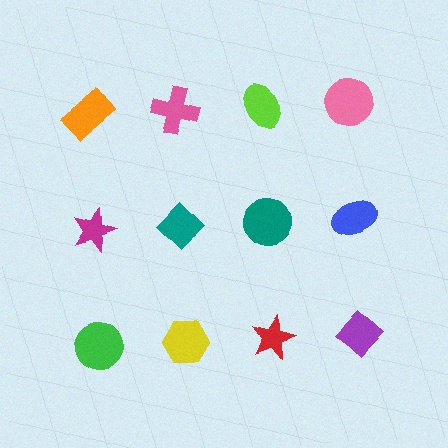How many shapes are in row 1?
4 shapes.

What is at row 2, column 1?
A magenta star.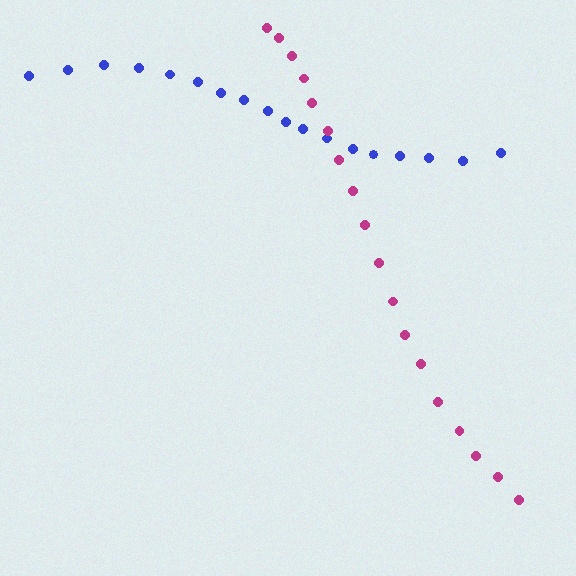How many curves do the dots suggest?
There are 2 distinct paths.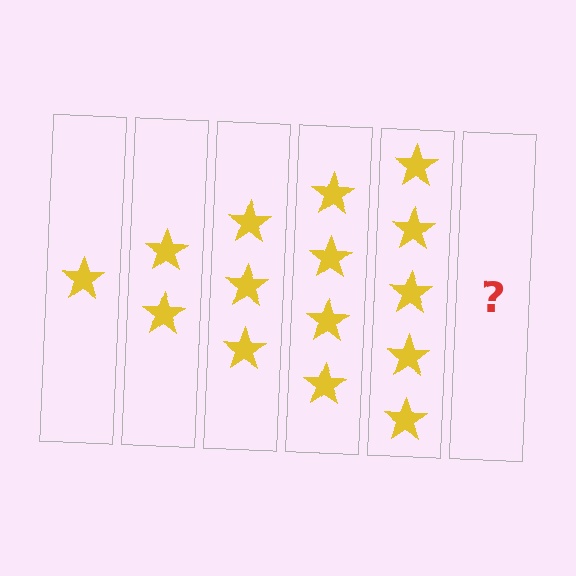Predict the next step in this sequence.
The next step is 6 stars.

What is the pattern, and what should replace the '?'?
The pattern is that each step adds one more star. The '?' should be 6 stars.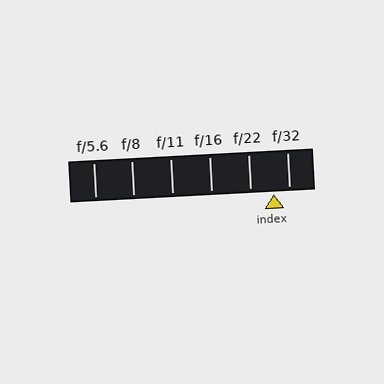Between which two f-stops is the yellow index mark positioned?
The index mark is between f/22 and f/32.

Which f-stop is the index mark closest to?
The index mark is closest to f/32.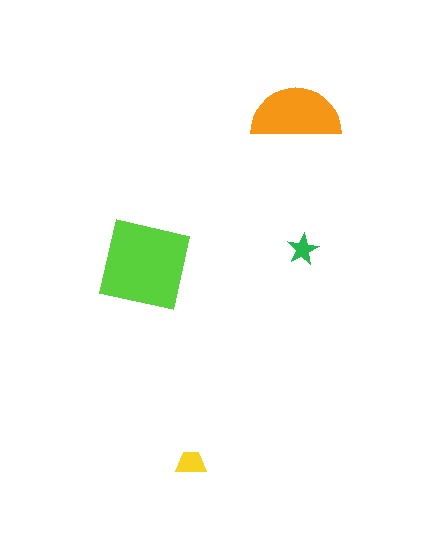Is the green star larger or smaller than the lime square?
Smaller.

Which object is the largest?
The lime square.